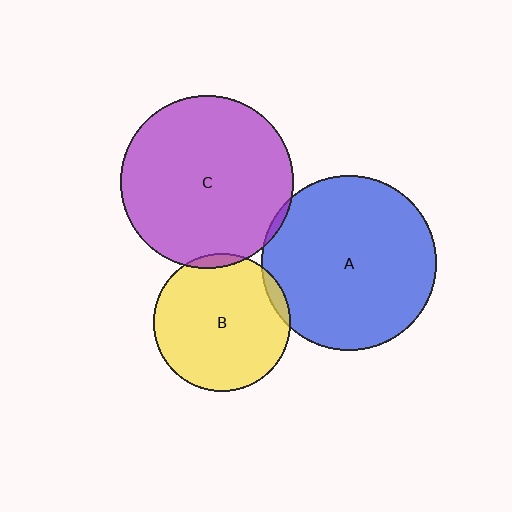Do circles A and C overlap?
Yes.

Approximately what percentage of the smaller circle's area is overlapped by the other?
Approximately 5%.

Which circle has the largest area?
Circle A (blue).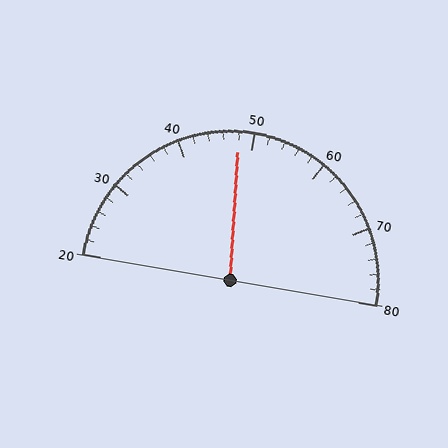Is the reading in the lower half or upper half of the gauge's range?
The reading is in the lower half of the range (20 to 80).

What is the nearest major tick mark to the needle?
The nearest major tick mark is 50.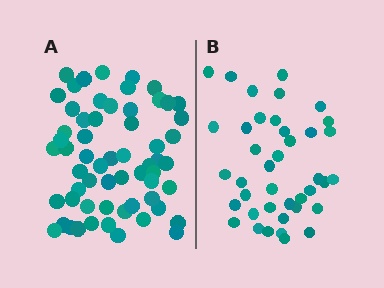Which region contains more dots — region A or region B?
Region A (the left region) has more dots.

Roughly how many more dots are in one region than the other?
Region A has approximately 20 more dots than region B.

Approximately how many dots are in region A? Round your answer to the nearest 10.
About 60 dots.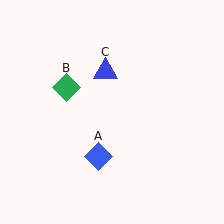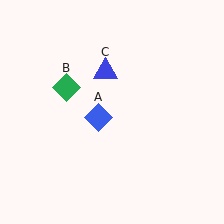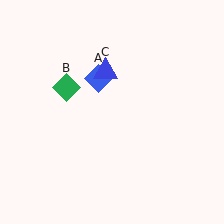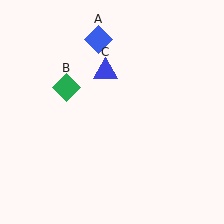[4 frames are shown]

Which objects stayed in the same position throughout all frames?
Green diamond (object B) and blue triangle (object C) remained stationary.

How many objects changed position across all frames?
1 object changed position: blue diamond (object A).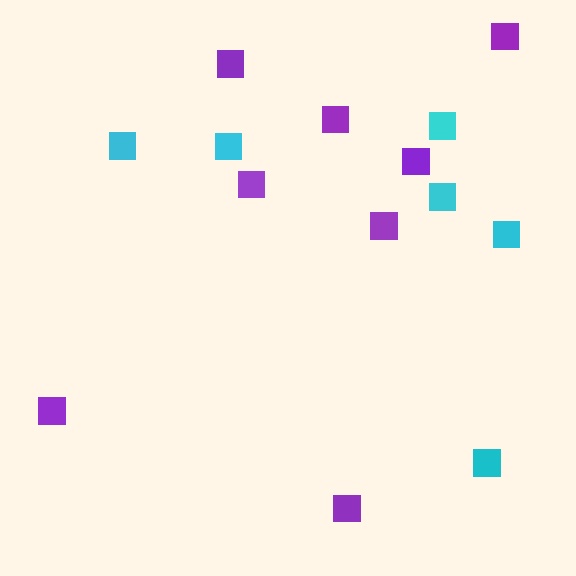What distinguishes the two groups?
There are 2 groups: one group of cyan squares (6) and one group of purple squares (8).